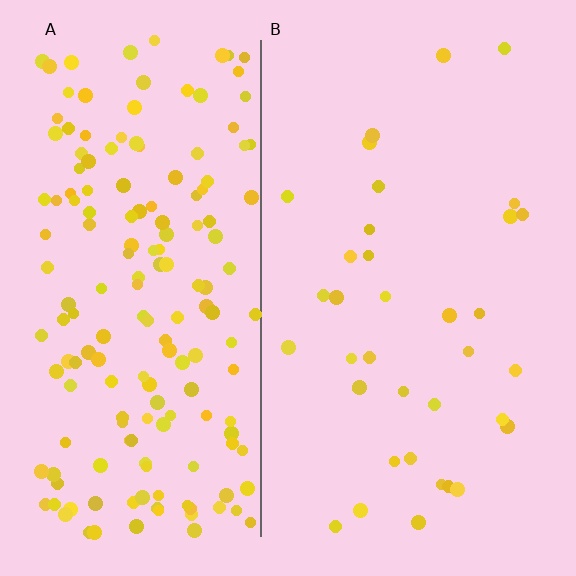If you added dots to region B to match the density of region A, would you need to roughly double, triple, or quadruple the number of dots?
Approximately quadruple.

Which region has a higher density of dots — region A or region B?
A (the left).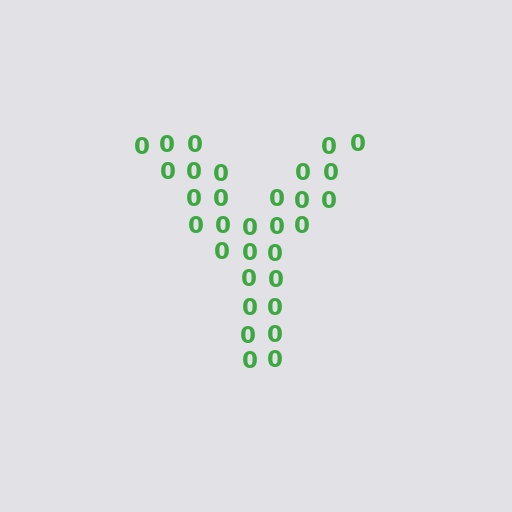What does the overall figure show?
The overall figure shows the letter Y.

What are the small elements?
The small elements are digit 0's.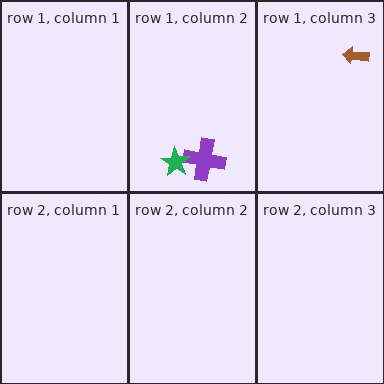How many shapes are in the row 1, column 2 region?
2.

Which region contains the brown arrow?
The row 1, column 3 region.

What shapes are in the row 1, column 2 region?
The purple cross, the green star.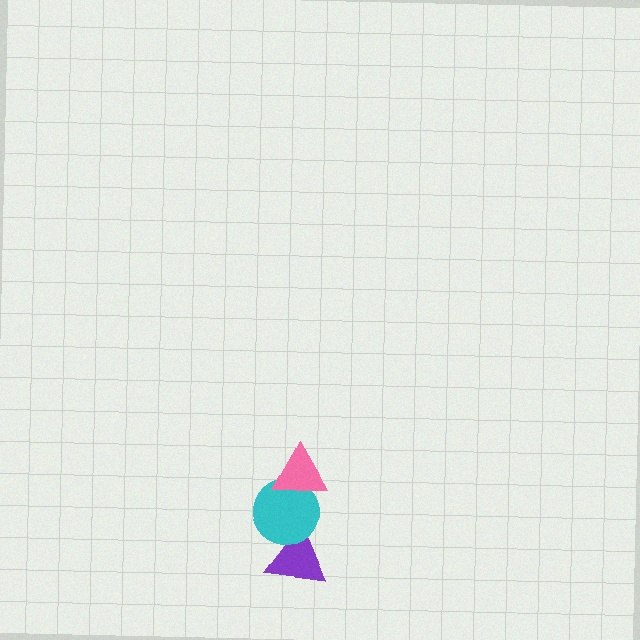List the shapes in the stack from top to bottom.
From top to bottom: the pink triangle, the cyan circle, the purple triangle.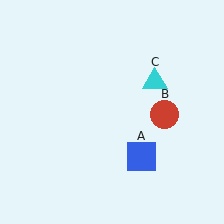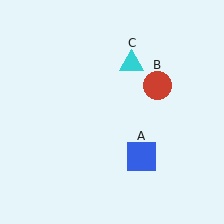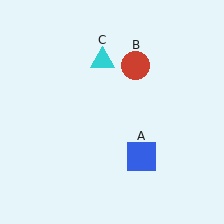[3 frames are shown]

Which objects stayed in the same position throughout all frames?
Blue square (object A) remained stationary.